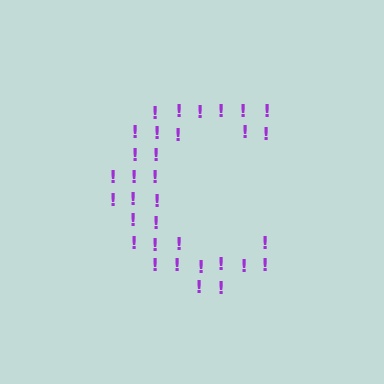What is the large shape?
The large shape is the letter C.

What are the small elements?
The small elements are exclamation marks.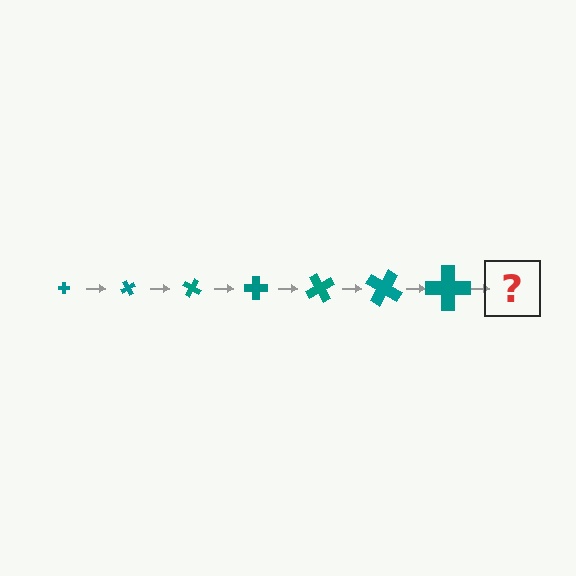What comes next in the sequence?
The next element should be a cross, larger than the previous one and rotated 420 degrees from the start.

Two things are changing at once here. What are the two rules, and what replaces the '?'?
The two rules are that the cross grows larger each step and it rotates 60 degrees each step. The '?' should be a cross, larger than the previous one and rotated 420 degrees from the start.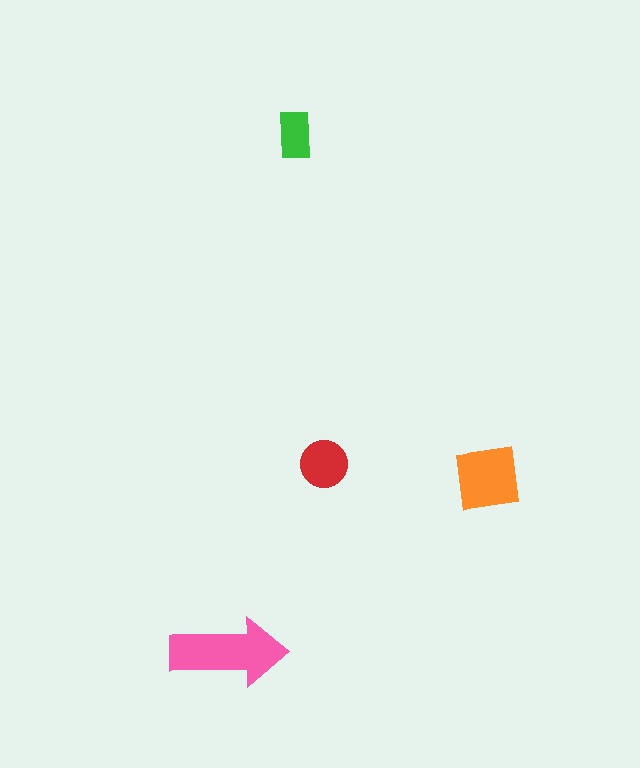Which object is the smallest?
The green rectangle.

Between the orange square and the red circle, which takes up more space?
The orange square.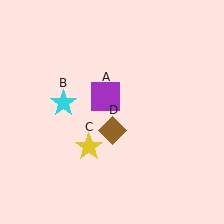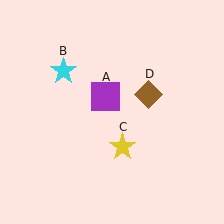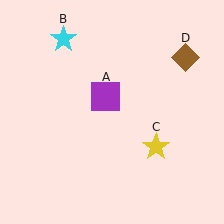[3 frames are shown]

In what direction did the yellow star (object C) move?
The yellow star (object C) moved right.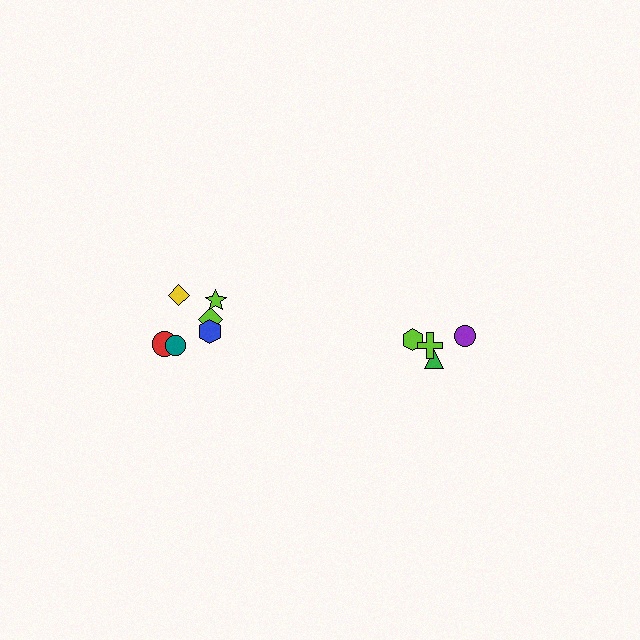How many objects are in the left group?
There are 6 objects.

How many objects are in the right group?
There are 4 objects.